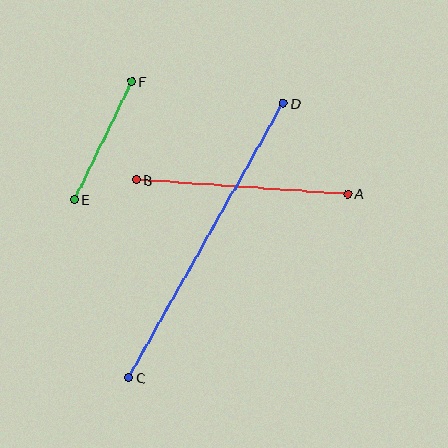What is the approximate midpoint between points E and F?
The midpoint is at approximately (103, 140) pixels.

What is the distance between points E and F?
The distance is approximately 131 pixels.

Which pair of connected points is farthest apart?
Points C and D are farthest apart.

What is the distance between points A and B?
The distance is approximately 212 pixels.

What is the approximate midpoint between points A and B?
The midpoint is at approximately (242, 187) pixels.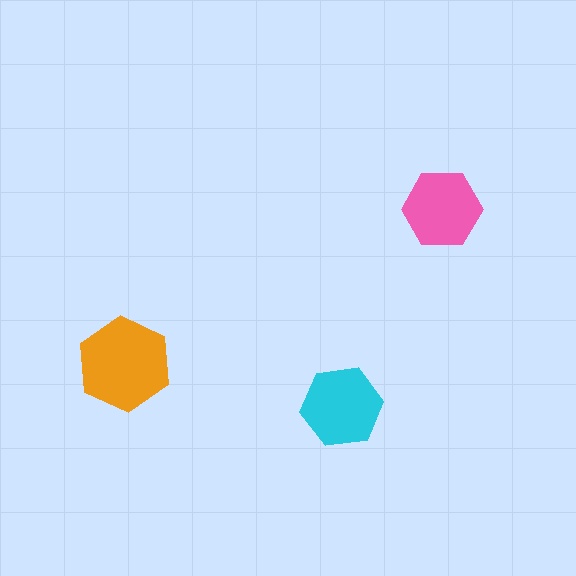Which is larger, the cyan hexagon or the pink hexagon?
The cyan one.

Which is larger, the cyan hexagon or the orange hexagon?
The orange one.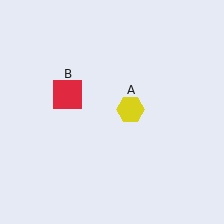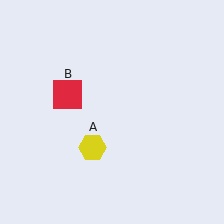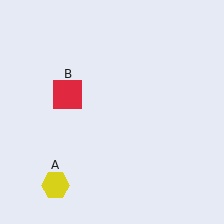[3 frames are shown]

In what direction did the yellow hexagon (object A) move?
The yellow hexagon (object A) moved down and to the left.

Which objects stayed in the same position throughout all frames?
Red square (object B) remained stationary.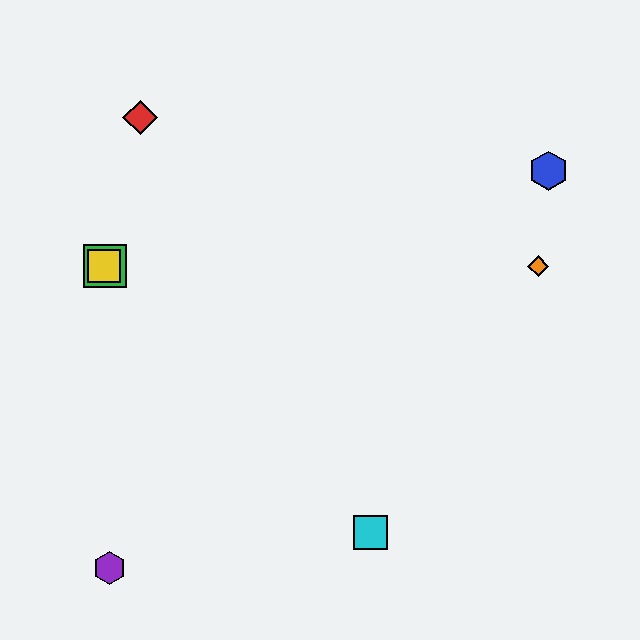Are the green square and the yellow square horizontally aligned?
Yes, both are at y≈266.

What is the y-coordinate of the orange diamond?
The orange diamond is at y≈266.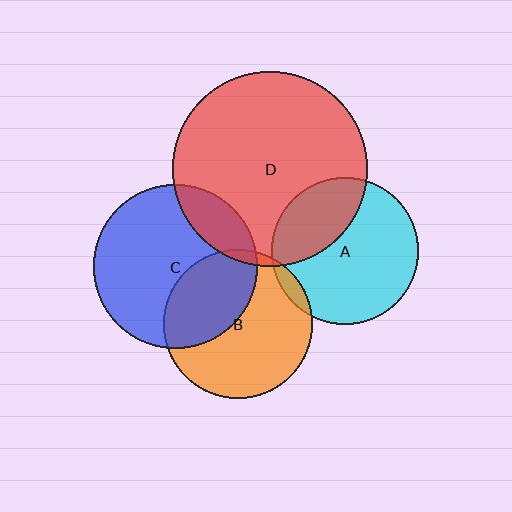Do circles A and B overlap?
Yes.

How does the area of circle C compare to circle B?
Approximately 1.2 times.